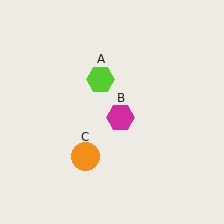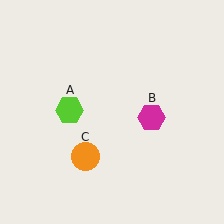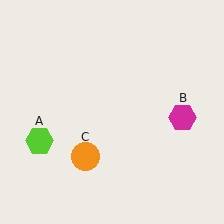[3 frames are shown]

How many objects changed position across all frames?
2 objects changed position: lime hexagon (object A), magenta hexagon (object B).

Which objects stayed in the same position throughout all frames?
Orange circle (object C) remained stationary.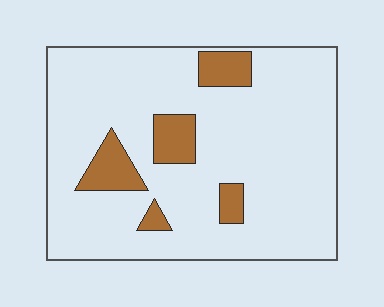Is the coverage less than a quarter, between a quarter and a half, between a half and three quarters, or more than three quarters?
Less than a quarter.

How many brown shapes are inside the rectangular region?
5.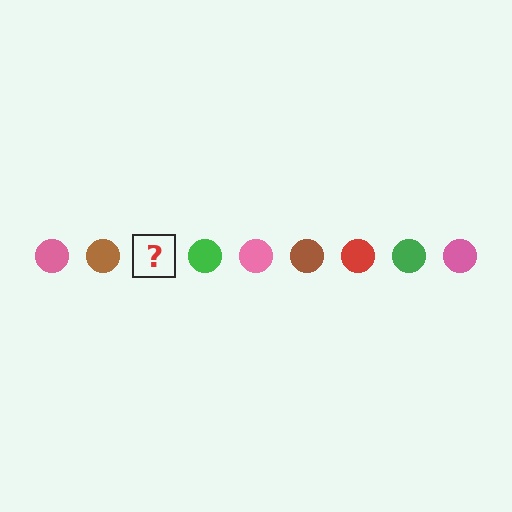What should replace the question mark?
The question mark should be replaced with a red circle.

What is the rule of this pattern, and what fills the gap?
The rule is that the pattern cycles through pink, brown, red, green circles. The gap should be filled with a red circle.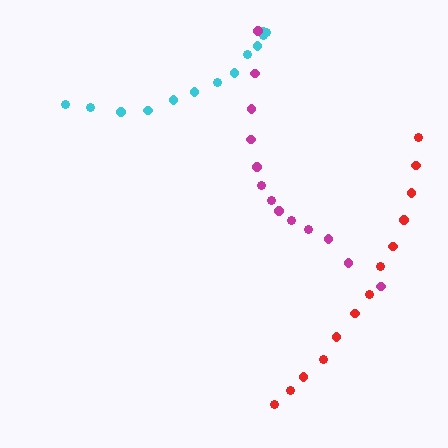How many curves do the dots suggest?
There are 3 distinct paths.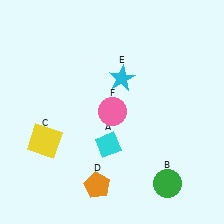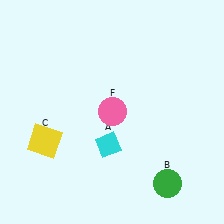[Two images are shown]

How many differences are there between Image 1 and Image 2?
There are 2 differences between the two images.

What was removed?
The orange pentagon (D), the cyan star (E) were removed in Image 2.